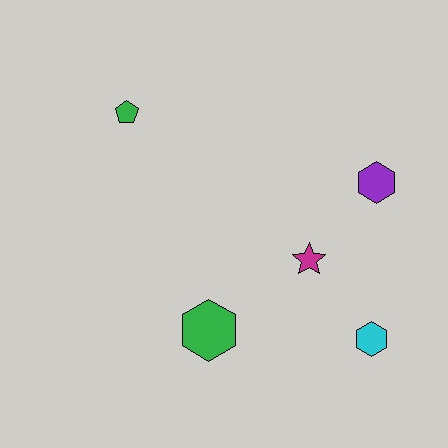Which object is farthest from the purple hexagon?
The green pentagon is farthest from the purple hexagon.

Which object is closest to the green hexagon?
The magenta star is closest to the green hexagon.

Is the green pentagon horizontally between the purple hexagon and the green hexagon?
No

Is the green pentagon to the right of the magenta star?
No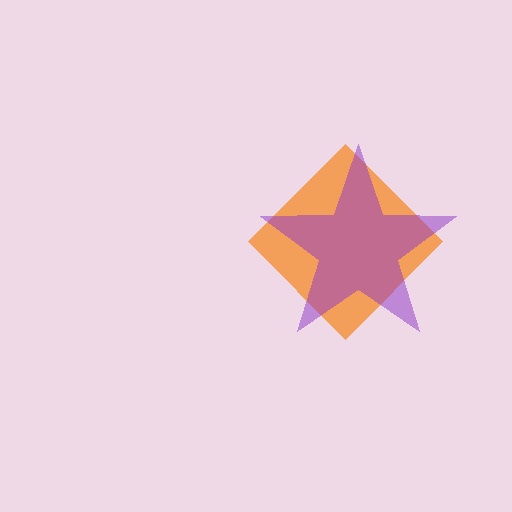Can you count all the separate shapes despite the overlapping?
Yes, there are 2 separate shapes.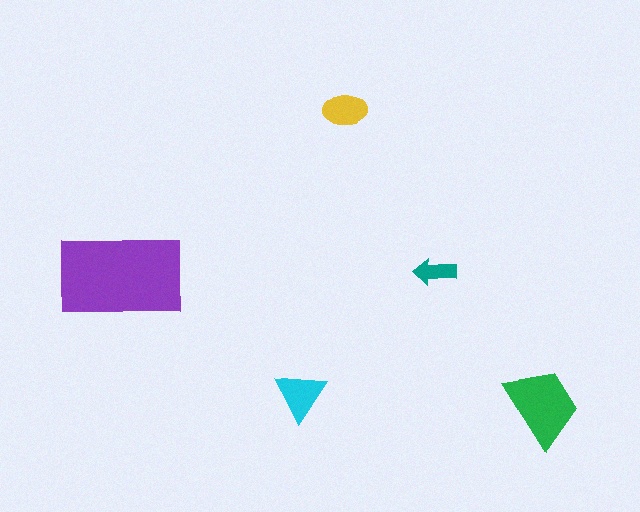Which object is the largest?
The purple rectangle.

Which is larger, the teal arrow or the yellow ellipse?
The yellow ellipse.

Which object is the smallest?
The teal arrow.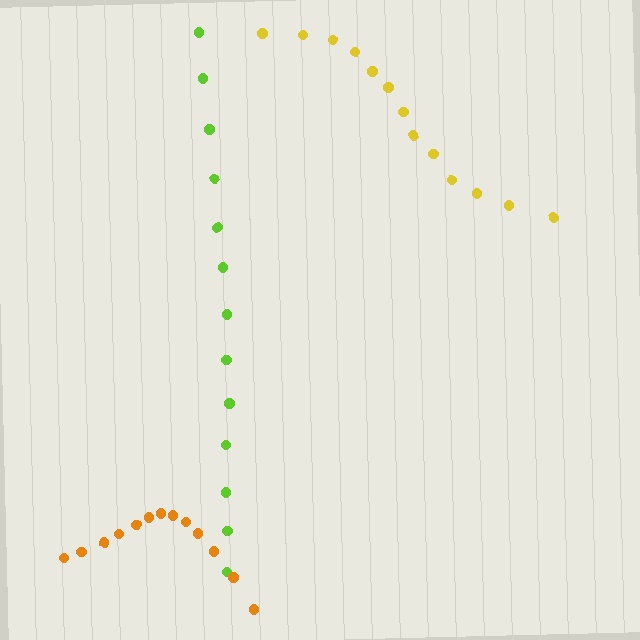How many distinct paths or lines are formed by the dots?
There are 3 distinct paths.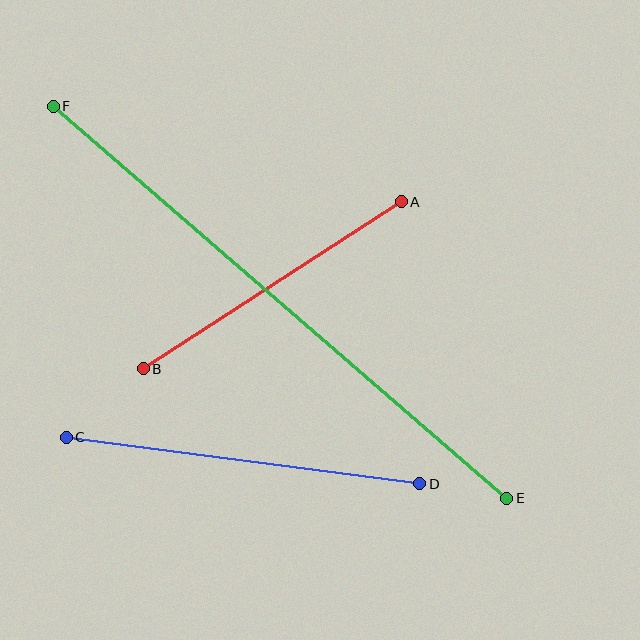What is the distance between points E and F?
The distance is approximately 599 pixels.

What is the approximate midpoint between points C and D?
The midpoint is at approximately (243, 460) pixels.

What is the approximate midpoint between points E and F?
The midpoint is at approximately (280, 302) pixels.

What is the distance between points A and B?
The distance is approximately 307 pixels.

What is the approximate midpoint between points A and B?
The midpoint is at approximately (272, 285) pixels.